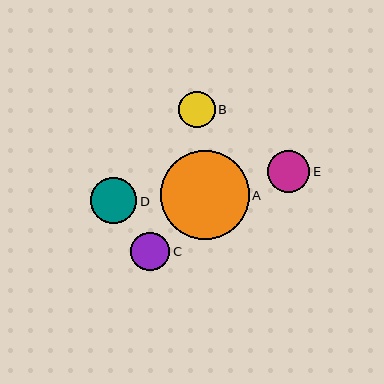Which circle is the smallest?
Circle B is the smallest with a size of approximately 36 pixels.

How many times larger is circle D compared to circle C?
Circle D is approximately 1.2 times the size of circle C.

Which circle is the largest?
Circle A is the largest with a size of approximately 89 pixels.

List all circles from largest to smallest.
From largest to smallest: A, D, E, C, B.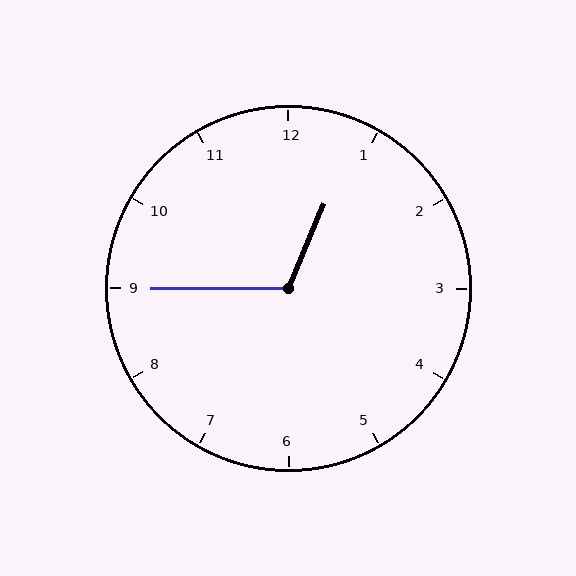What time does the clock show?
12:45.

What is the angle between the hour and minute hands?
Approximately 112 degrees.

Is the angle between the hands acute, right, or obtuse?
It is obtuse.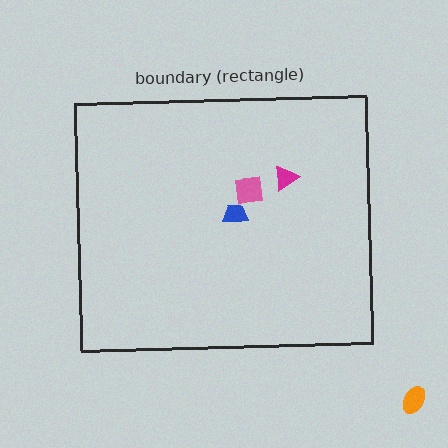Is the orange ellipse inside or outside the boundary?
Outside.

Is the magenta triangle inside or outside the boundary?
Inside.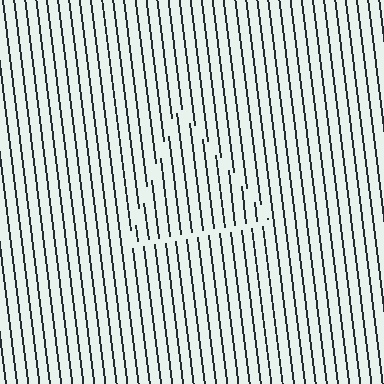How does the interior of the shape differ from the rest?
The interior of the shape contains the same grating, shifted by half a period — the contour is defined by the phase discontinuity where line-ends from the inner and outer gratings abut.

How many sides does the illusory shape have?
3 sides — the line-ends trace a triangle.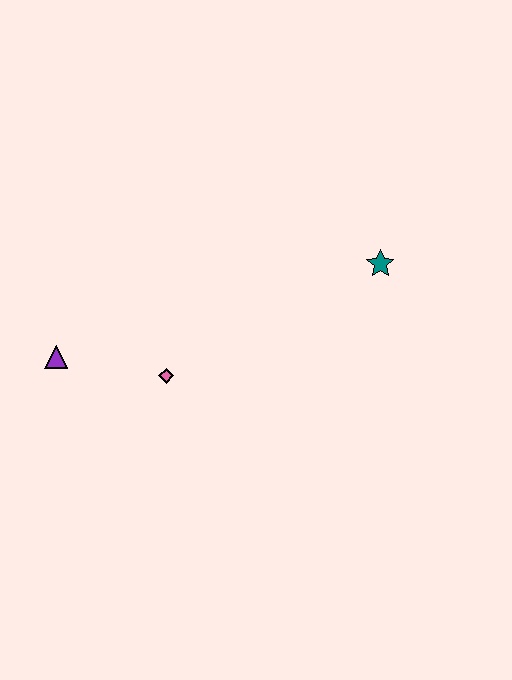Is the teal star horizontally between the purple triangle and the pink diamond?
No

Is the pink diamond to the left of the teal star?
Yes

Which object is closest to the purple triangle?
The pink diamond is closest to the purple triangle.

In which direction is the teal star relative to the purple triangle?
The teal star is to the right of the purple triangle.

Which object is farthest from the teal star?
The purple triangle is farthest from the teal star.